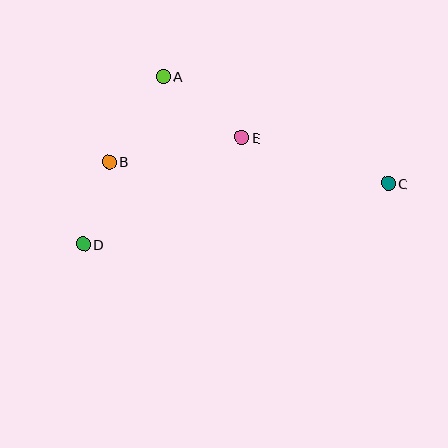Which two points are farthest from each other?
Points C and D are farthest from each other.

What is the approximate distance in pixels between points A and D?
The distance between A and D is approximately 186 pixels.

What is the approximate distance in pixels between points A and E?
The distance between A and E is approximately 100 pixels.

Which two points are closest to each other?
Points B and D are closest to each other.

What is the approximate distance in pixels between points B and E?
The distance between B and E is approximately 135 pixels.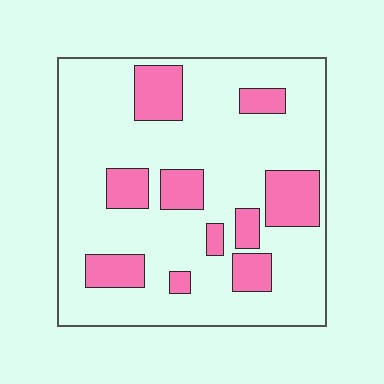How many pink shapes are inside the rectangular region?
10.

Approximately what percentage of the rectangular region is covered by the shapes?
Approximately 20%.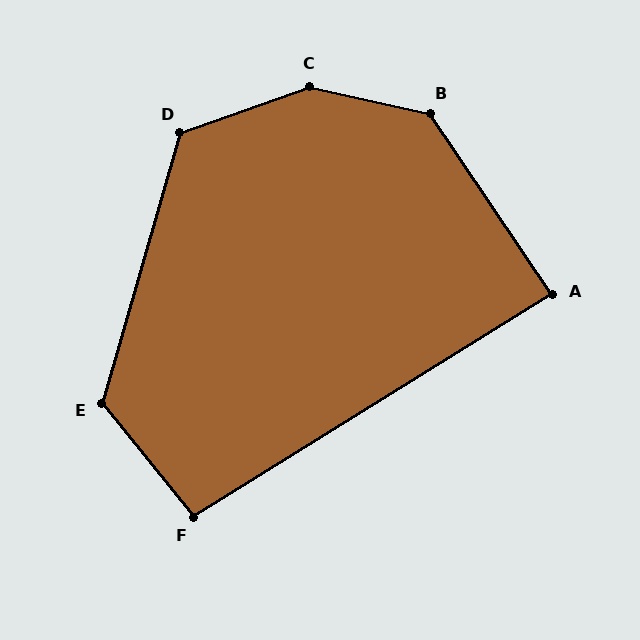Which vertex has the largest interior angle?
C, at approximately 148 degrees.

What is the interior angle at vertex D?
Approximately 126 degrees (obtuse).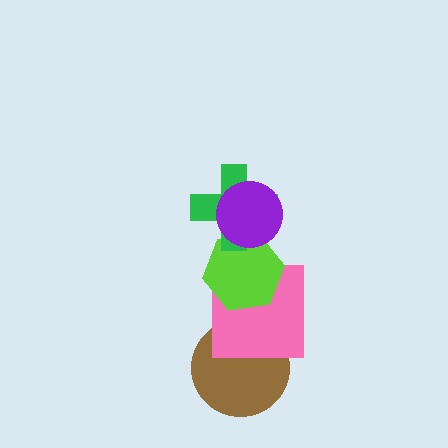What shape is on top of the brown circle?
The pink square is on top of the brown circle.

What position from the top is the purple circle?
The purple circle is 1st from the top.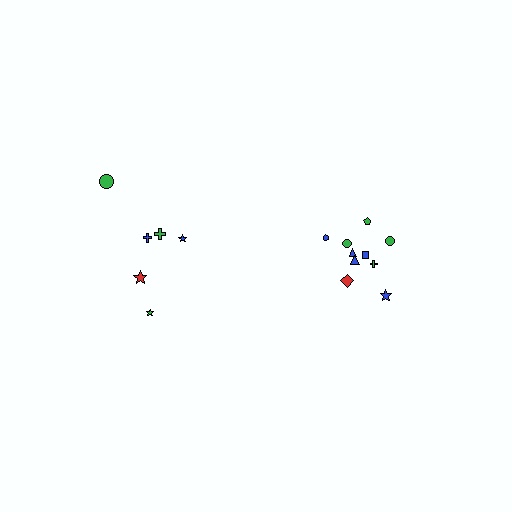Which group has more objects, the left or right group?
The right group.